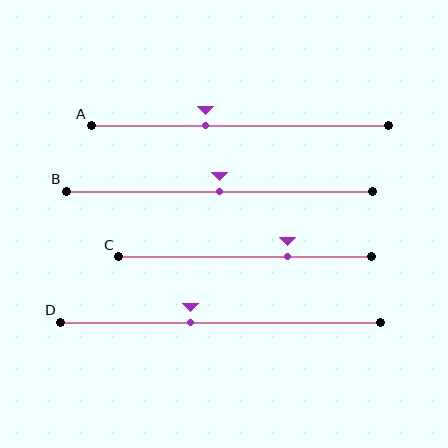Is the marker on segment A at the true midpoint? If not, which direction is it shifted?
No, the marker on segment A is shifted to the left by about 11% of the segment length.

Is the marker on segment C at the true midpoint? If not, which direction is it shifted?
No, the marker on segment C is shifted to the right by about 17% of the segment length.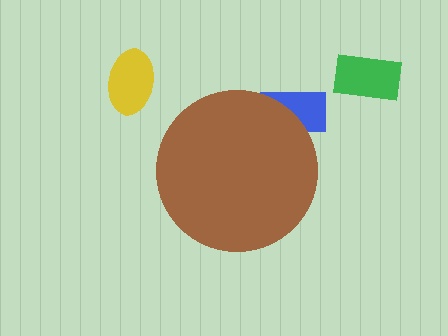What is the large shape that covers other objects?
A brown circle.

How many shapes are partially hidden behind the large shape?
1 shape is partially hidden.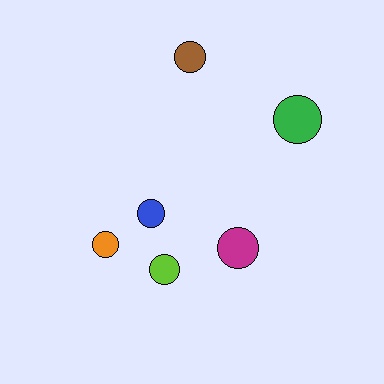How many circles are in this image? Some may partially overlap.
There are 6 circles.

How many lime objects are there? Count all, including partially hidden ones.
There is 1 lime object.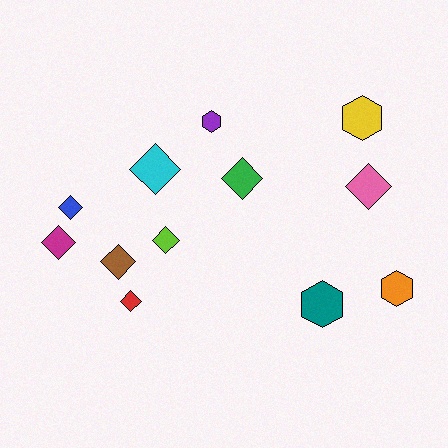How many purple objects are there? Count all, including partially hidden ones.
There is 1 purple object.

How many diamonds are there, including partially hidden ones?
There are 8 diamonds.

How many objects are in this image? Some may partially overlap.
There are 12 objects.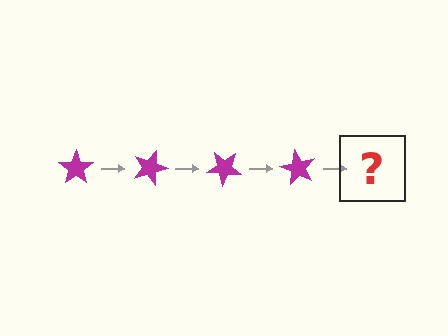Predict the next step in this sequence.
The next step is a magenta star rotated 80 degrees.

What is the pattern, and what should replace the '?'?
The pattern is that the star rotates 20 degrees each step. The '?' should be a magenta star rotated 80 degrees.